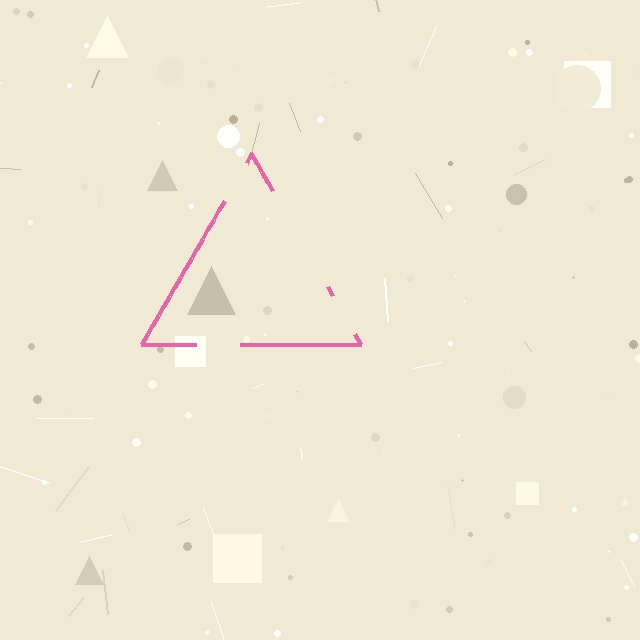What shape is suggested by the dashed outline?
The dashed outline suggests a triangle.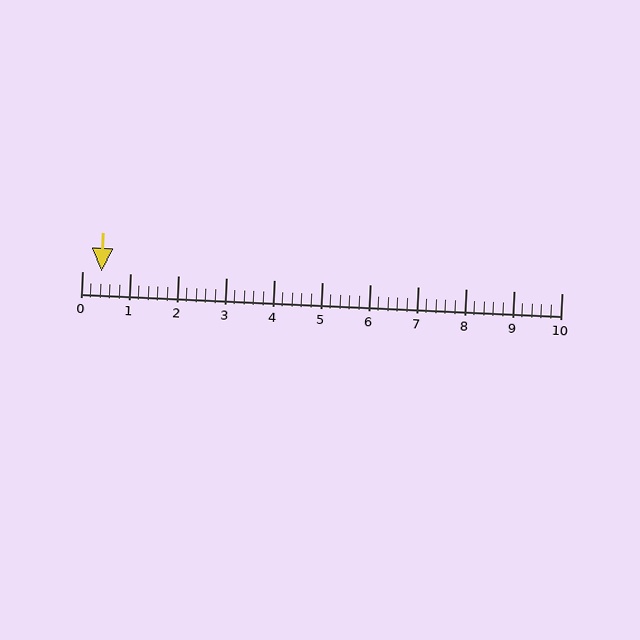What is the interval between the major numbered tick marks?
The major tick marks are spaced 1 units apart.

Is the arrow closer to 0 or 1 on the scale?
The arrow is closer to 0.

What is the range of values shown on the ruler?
The ruler shows values from 0 to 10.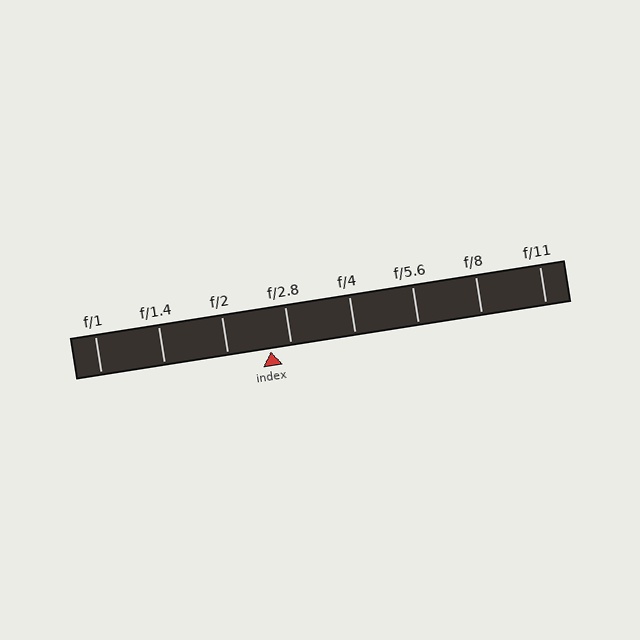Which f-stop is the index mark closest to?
The index mark is closest to f/2.8.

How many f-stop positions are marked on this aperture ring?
There are 8 f-stop positions marked.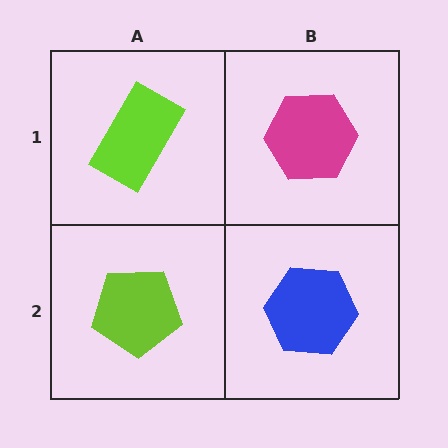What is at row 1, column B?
A magenta hexagon.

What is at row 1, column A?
A lime rectangle.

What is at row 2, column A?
A lime pentagon.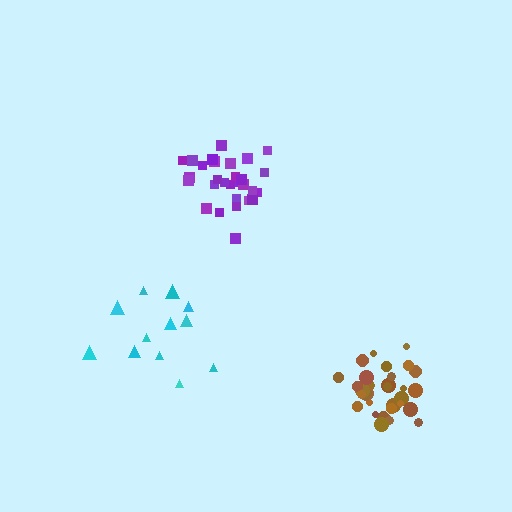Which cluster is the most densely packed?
Brown.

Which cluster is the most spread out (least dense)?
Cyan.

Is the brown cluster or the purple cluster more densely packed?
Brown.